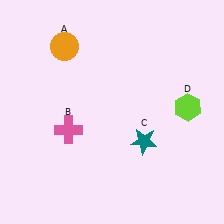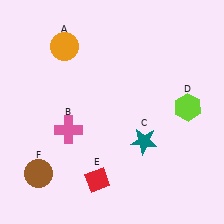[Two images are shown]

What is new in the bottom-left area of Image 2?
A red diamond (E) was added in the bottom-left area of Image 2.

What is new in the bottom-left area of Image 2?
A brown circle (F) was added in the bottom-left area of Image 2.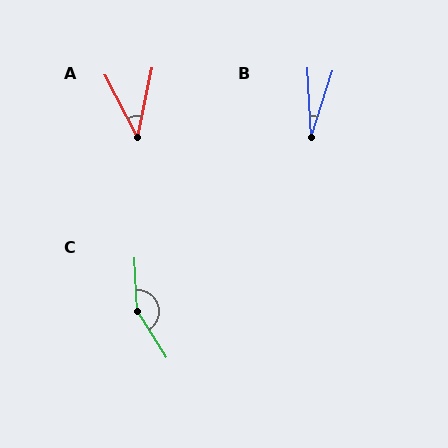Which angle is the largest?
C, at approximately 150 degrees.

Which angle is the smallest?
B, at approximately 21 degrees.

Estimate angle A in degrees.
Approximately 39 degrees.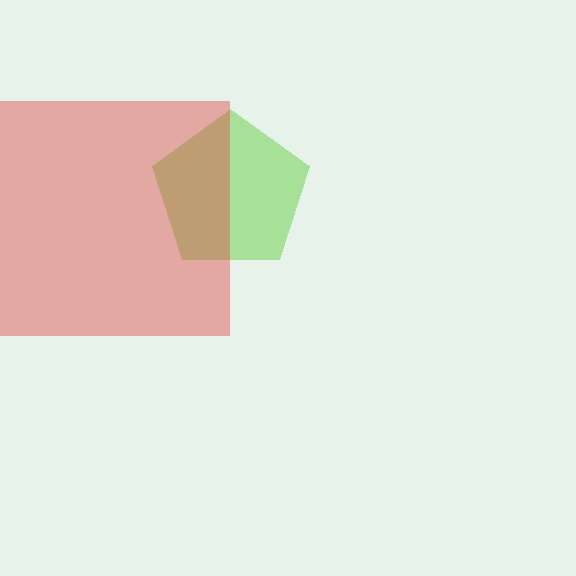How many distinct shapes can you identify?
There are 2 distinct shapes: a lime pentagon, a red square.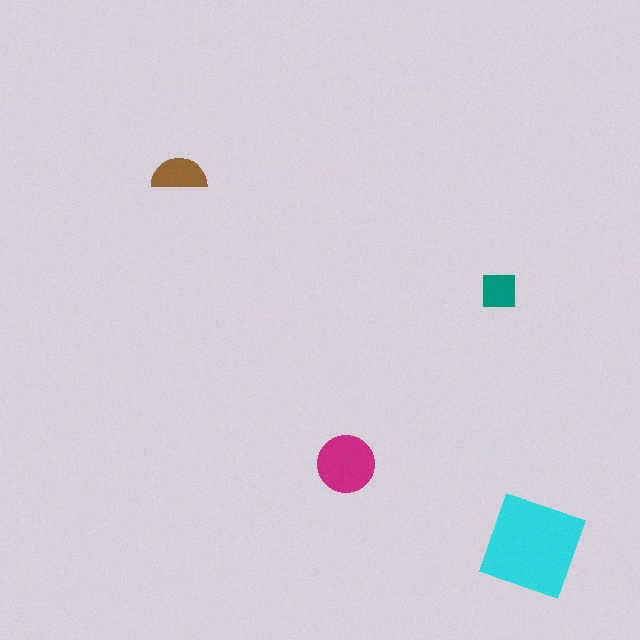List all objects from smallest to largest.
The teal square, the brown semicircle, the magenta circle, the cyan square.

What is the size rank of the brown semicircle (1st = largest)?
3rd.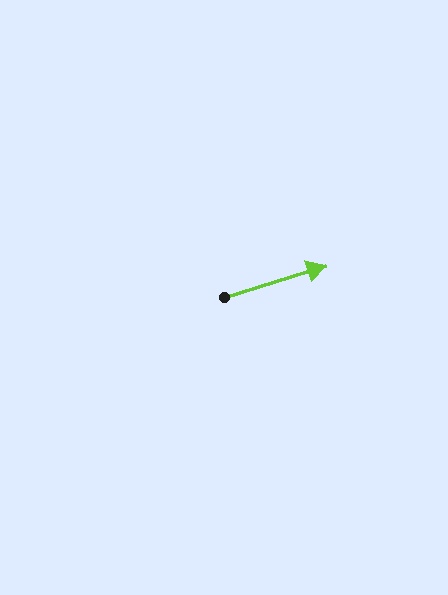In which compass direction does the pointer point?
East.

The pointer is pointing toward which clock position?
Roughly 2 o'clock.